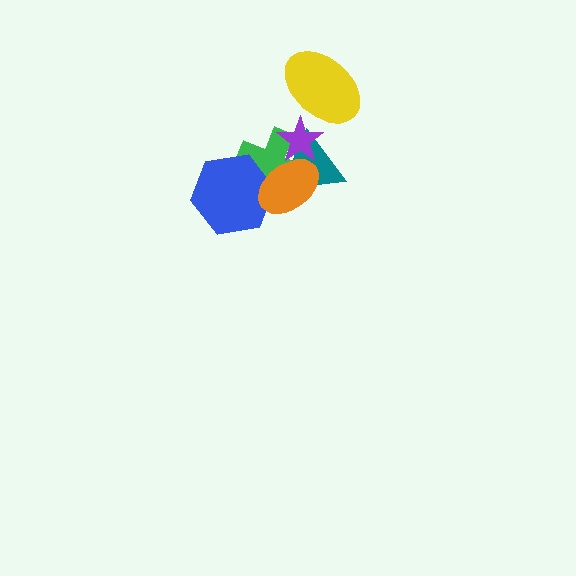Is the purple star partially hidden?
Yes, it is partially covered by another shape.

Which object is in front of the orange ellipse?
The purple star is in front of the orange ellipse.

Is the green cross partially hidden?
Yes, it is partially covered by another shape.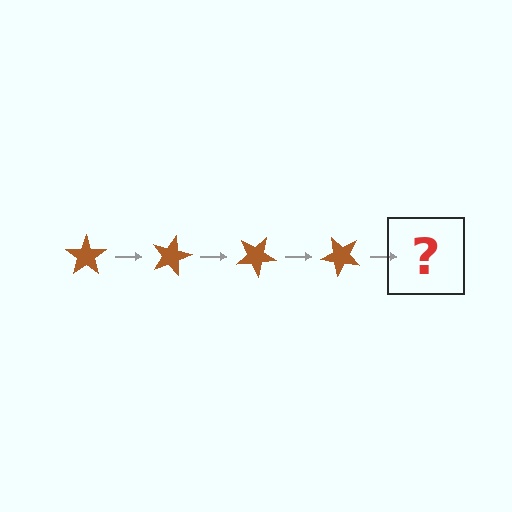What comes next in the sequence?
The next element should be a brown star rotated 60 degrees.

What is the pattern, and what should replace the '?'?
The pattern is that the star rotates 15 degrees each step. The '?' should be a brown star rotated 60 degrees.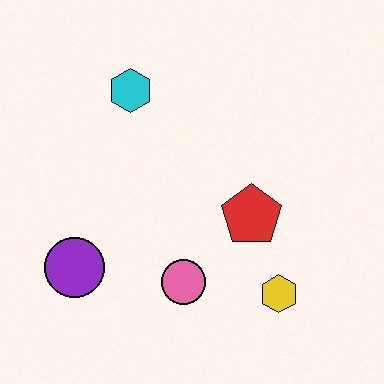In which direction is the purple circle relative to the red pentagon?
The purple circle is to the left of the red pentagon.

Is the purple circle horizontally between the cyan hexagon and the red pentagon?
No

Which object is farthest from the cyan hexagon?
The yellow hexagon is farthest from the cyan hexagon.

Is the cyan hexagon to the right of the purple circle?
Yes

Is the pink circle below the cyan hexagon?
Yes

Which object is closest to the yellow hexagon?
The red pentagon is closest to the yellow hexagon.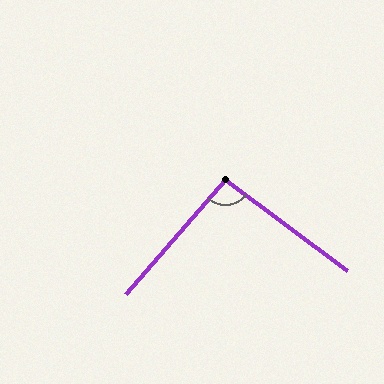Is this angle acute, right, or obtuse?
It is approximately a right angle.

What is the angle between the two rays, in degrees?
Approximately 94 degrees.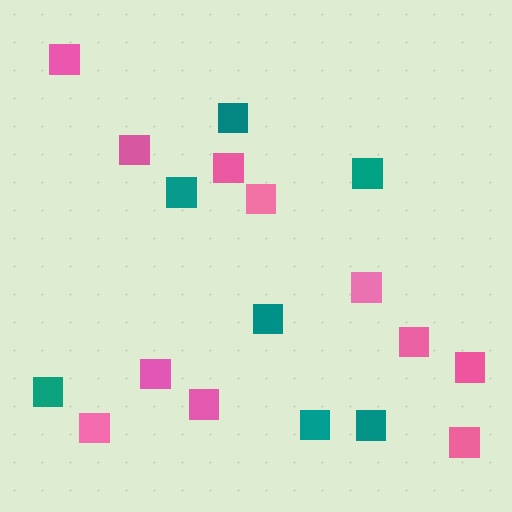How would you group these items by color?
There are 2 groups: one group of teal squares (7) and one group of pink squares (11).